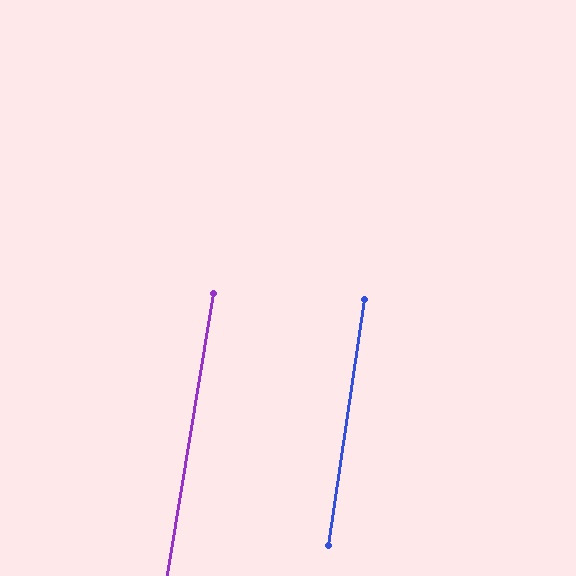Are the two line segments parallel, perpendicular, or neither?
Parallel — their directions differ by only 0.9°.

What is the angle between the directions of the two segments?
Approximately 1 degree.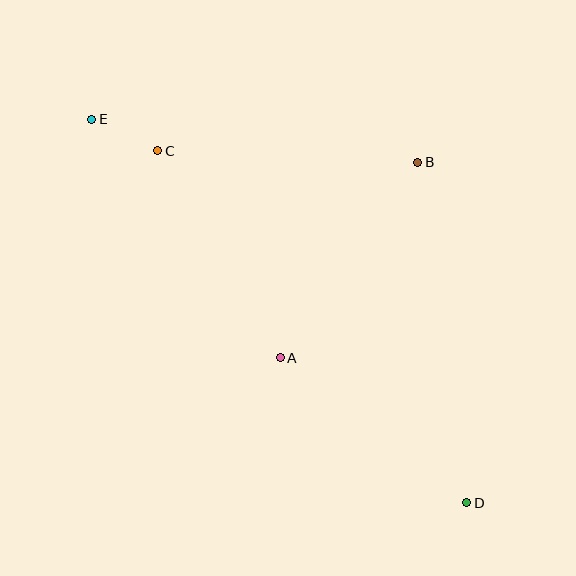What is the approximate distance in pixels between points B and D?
The distance between B and D is approximately 344 pixels.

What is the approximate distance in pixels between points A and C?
The distance between A and C is approximately 241 pixels.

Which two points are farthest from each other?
Points D and E are farthest from each other.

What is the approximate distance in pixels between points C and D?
The distance between C and D is approximately 468 pixels.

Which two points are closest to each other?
Points C and E are closest to each other.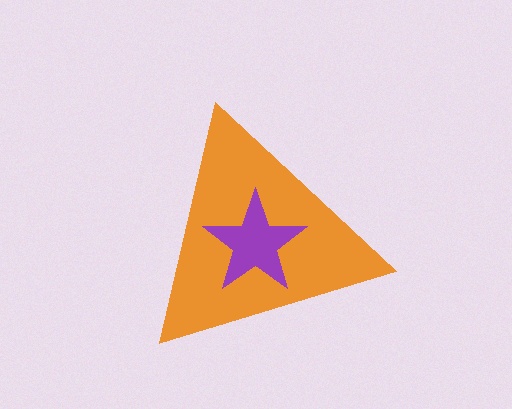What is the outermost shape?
The orange triangle.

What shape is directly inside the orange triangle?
The purple star.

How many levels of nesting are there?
2.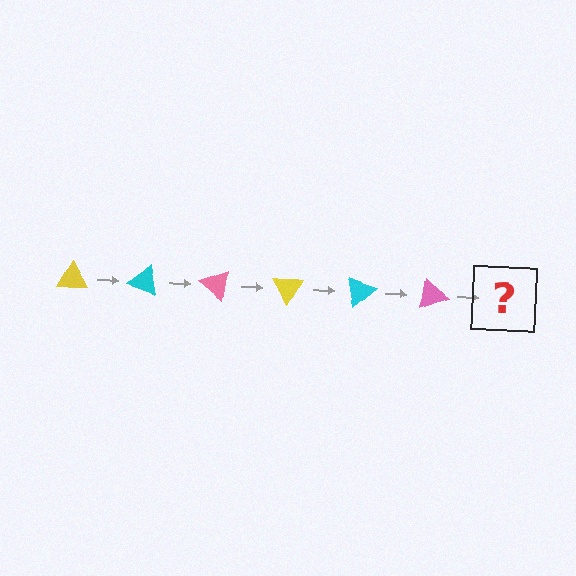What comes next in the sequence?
The next element should be a yellow triangle, rotated 120 degrees from the start.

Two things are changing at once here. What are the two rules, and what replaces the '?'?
The two rules are that it rotates 20 degrees each step and the color cycles through yellow, cyan, and pink. The '?' should be a yellow triangle, rotated 120 degrees from the start.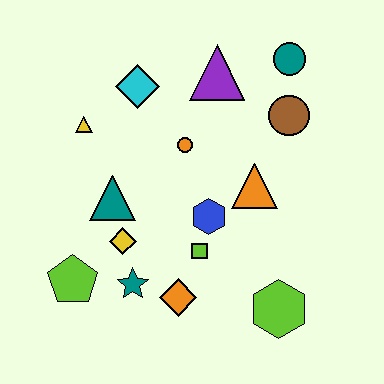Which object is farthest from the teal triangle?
The teal circle is farthest from the teal triangle.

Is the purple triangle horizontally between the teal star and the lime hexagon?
Yes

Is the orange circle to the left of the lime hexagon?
Yes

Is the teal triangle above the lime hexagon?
Yes